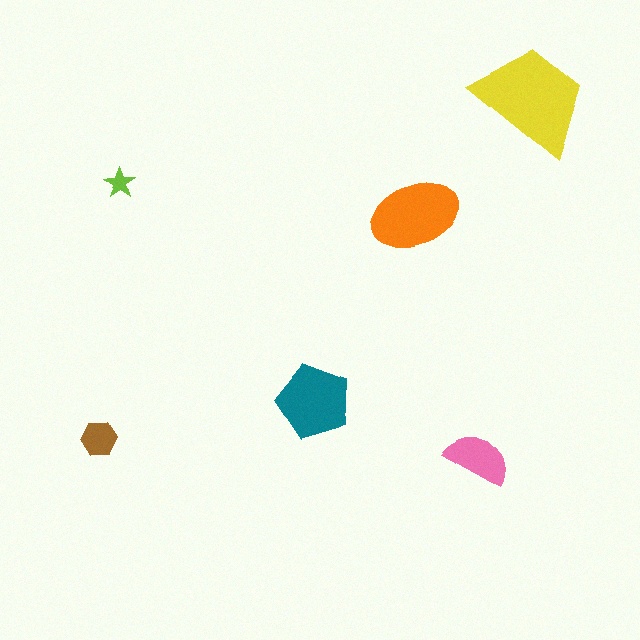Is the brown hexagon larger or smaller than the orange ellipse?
Smaller.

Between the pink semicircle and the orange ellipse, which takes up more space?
The orange ellipse.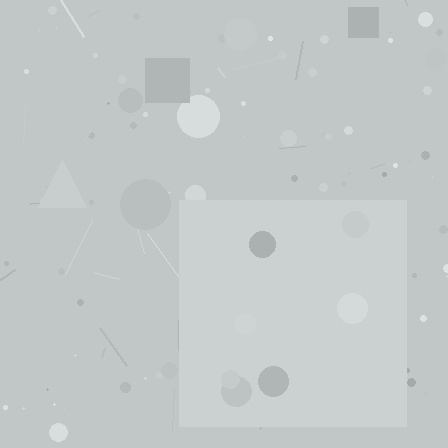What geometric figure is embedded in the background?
A square is embedded in the background.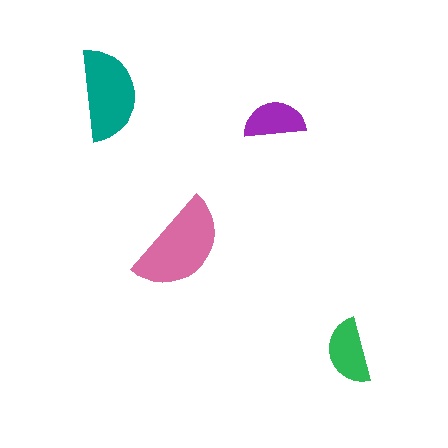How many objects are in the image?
There are 4 objects in the image.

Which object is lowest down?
The green semicircle is bottommost.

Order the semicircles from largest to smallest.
the pink one, the teal one, the green one, the purple one.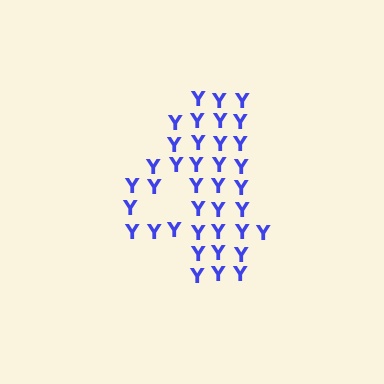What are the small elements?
The small elements are letter Y's.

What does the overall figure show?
The overall figure shows the digit 4.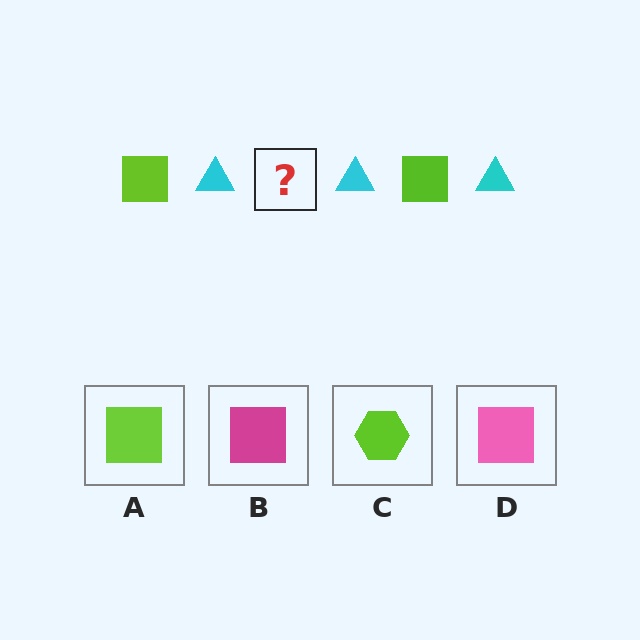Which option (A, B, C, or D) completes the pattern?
A.